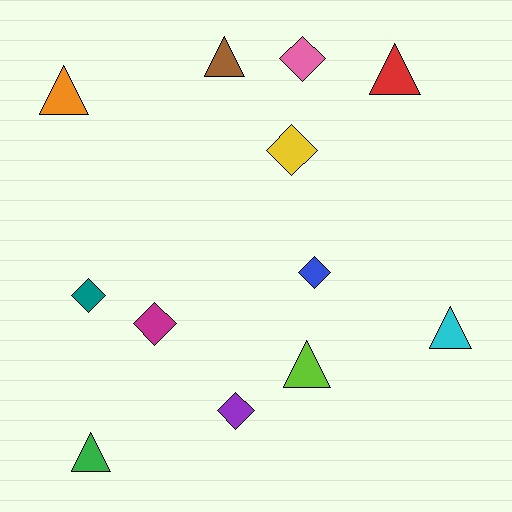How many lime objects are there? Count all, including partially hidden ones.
There is 1 lime object.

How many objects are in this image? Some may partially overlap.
There are 12 objects.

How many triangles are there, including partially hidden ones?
There are 6 triangles.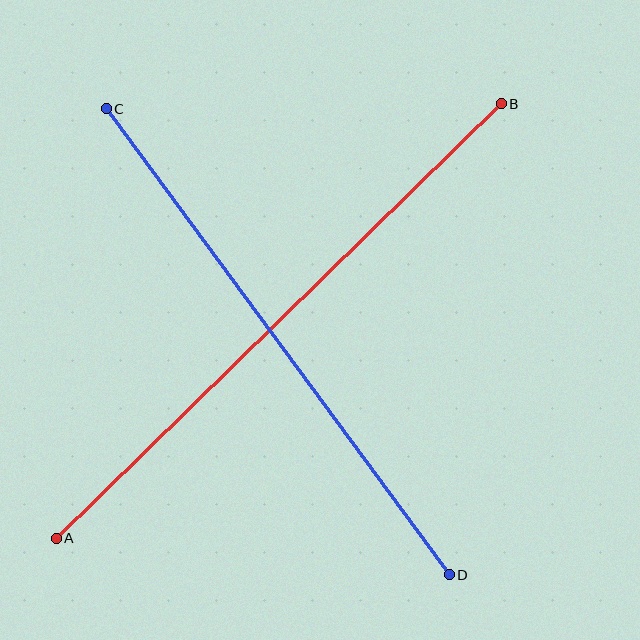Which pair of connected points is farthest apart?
Points A and B are farthest apart.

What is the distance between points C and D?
The distance is approximately 579 pixels.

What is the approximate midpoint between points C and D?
The midpoint is at approximately (278, 342) pixels.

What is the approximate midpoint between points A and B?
The midpoint is at approximately (279, 321) pixels.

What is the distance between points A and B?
The distance is approximately 622 pixels.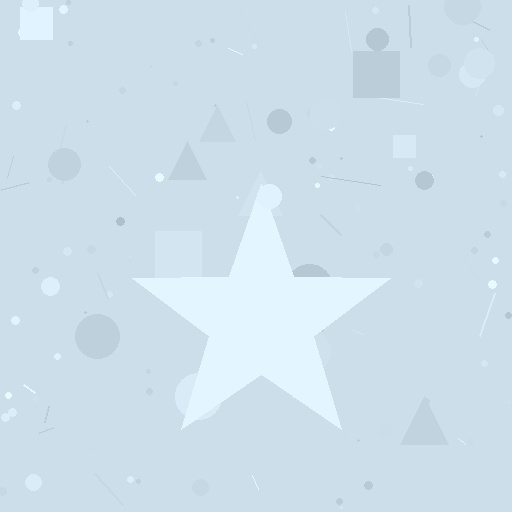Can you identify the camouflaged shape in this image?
The camouflaged shape is a star.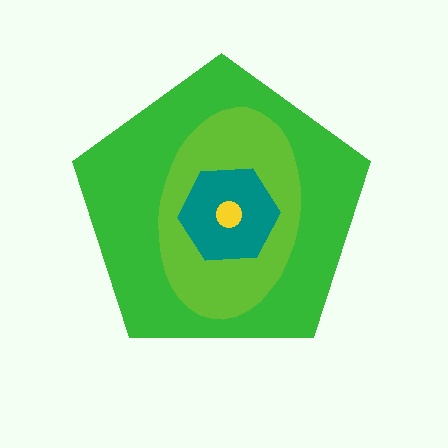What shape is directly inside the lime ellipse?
The teal hexagon.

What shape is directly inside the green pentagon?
The lime ellipse.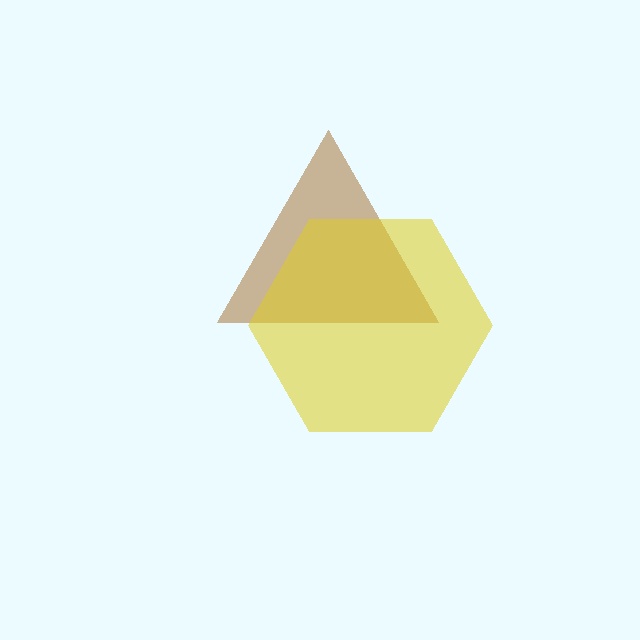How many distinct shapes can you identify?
There are 2 distinct shapes: a brown triangle, a yellow hexagon.